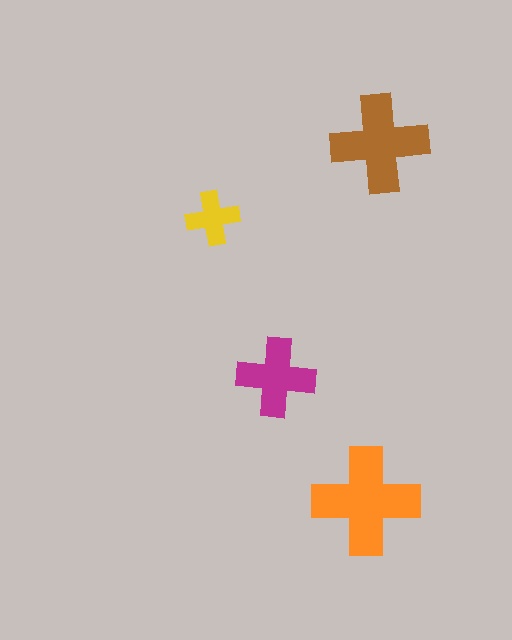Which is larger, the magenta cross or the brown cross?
The brown one.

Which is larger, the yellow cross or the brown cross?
The brown one.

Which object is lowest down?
The orange cross is bottommost.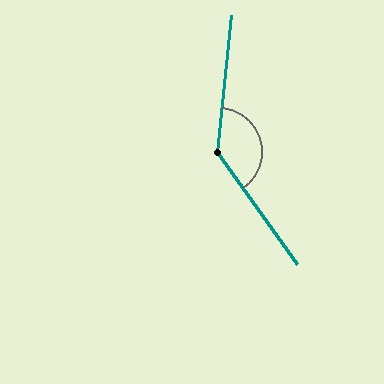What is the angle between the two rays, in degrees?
Approximately 139 degrees.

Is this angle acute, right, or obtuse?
It is obtuse.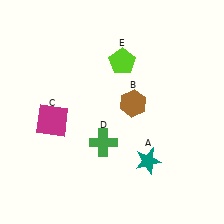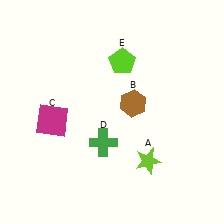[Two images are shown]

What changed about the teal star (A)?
In Image 1, A is teal. In Image 2, it changed to lime.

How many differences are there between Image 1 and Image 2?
There is 1 difference between the two images.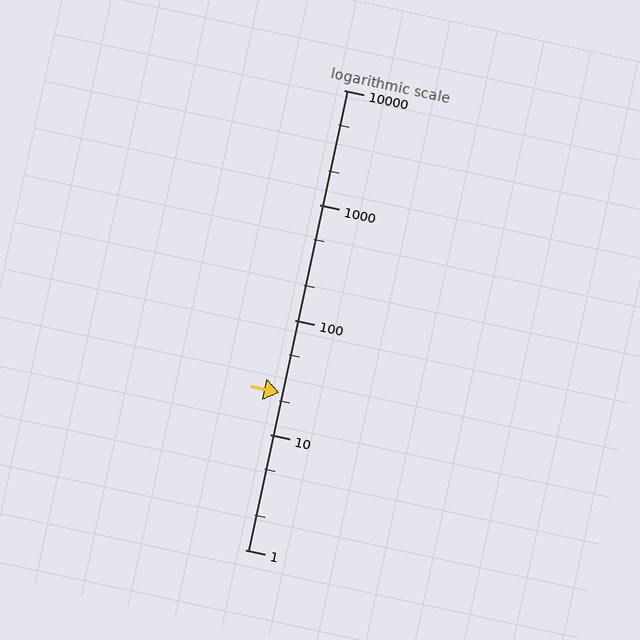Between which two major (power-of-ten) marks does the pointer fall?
The pointer is between 10 and 100.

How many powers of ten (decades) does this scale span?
The scale spans 4 decades, from 1 to 10000.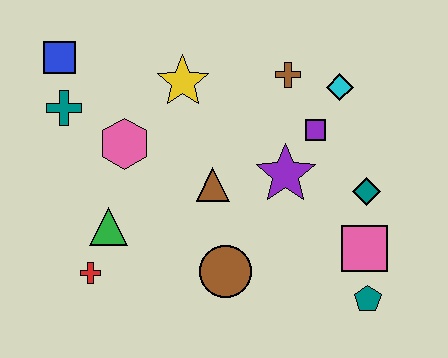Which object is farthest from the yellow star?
The teal pentagon is farthest from the yellow star.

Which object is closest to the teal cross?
The blue square is closest to the teal cross.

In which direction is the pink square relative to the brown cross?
The pink square is below the brown cross.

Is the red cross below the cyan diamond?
Yes